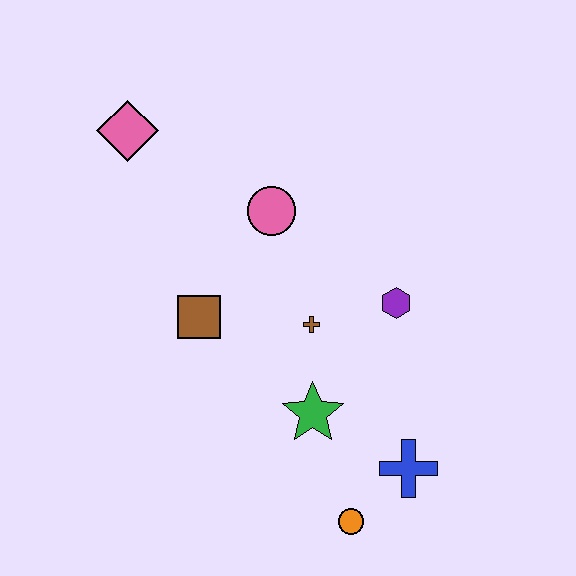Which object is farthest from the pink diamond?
The orange circle is farthest from the pink diamond.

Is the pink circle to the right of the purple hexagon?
No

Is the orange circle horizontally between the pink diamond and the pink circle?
No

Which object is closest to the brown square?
The brown cross is closest to the brown square.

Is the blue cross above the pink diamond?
No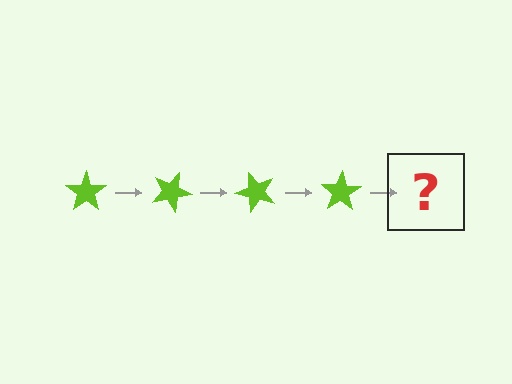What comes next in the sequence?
The next element should be a lime star rotated 100 degrees.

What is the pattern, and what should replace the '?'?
The pattern is that the star rotates 25 degrees each step. The '?' should be a lime star rotated 100 degrees.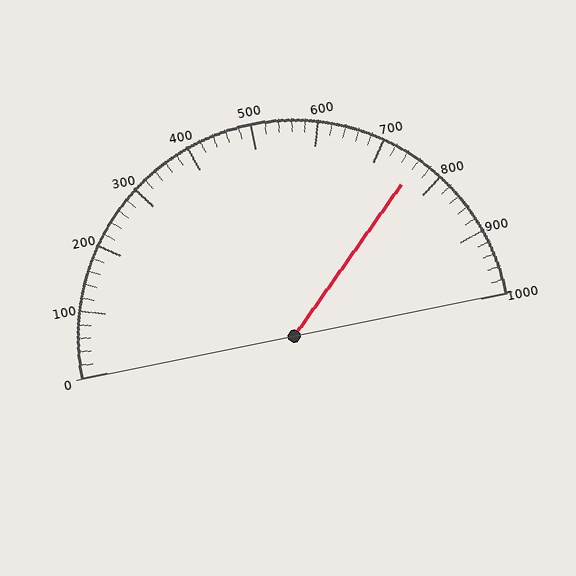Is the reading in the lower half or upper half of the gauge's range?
The reading is in the upper half of the range (0 to 1000).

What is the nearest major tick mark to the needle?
The nearest major tick mark is 800.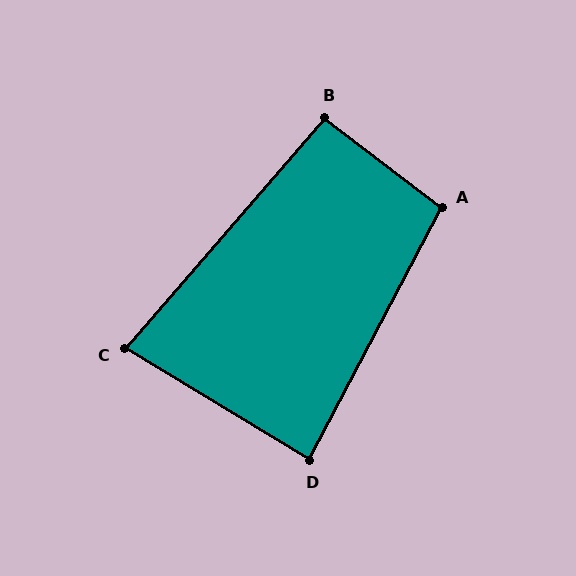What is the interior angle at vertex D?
Approximately 86 degrees (approximately right).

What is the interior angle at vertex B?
Approximately 94 degrees (approximately right).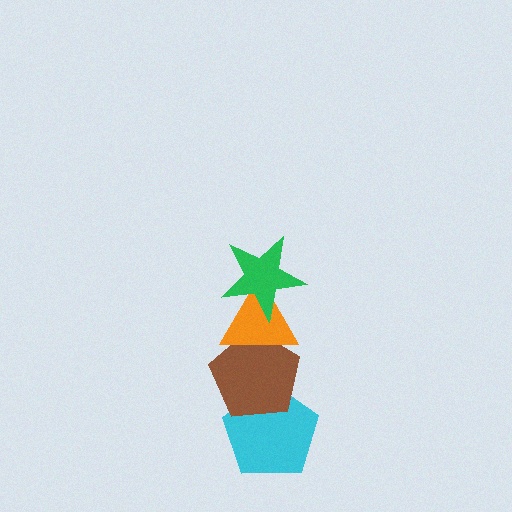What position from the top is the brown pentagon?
The brown pentagon is 3rd from the top.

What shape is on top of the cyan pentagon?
The brown pentagon is on top of the cyan pentagon.